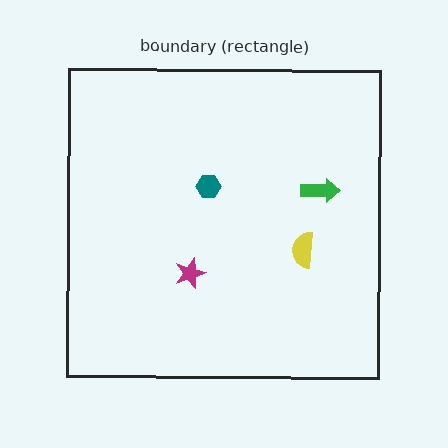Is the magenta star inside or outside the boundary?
Inside.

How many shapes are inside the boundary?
4 inside, 0 outside.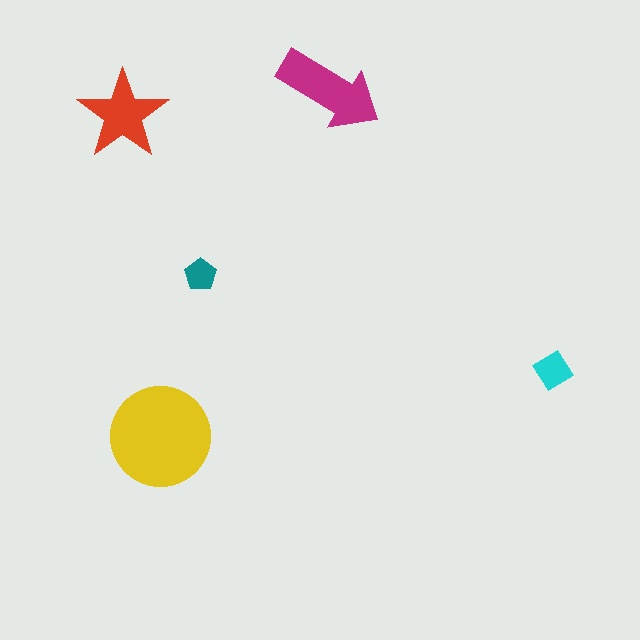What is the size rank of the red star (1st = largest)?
3rd.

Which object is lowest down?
The yellow circle is bottommost.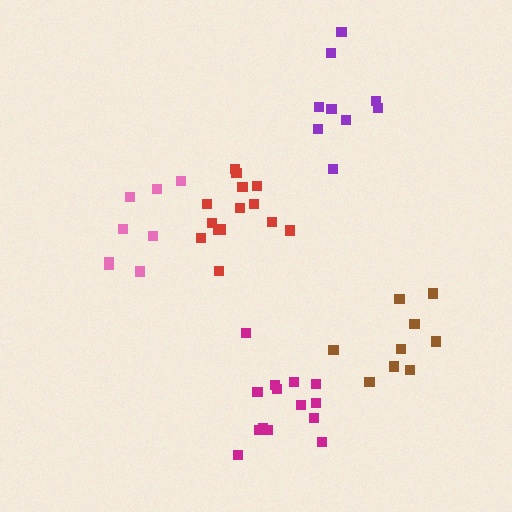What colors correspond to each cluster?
The clusters are colored: red, purple, magenta, brown, pink.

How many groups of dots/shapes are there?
There are 5 groups.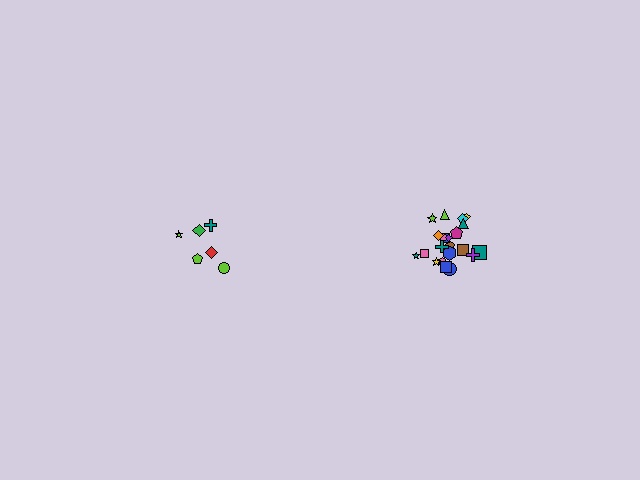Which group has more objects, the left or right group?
The right group.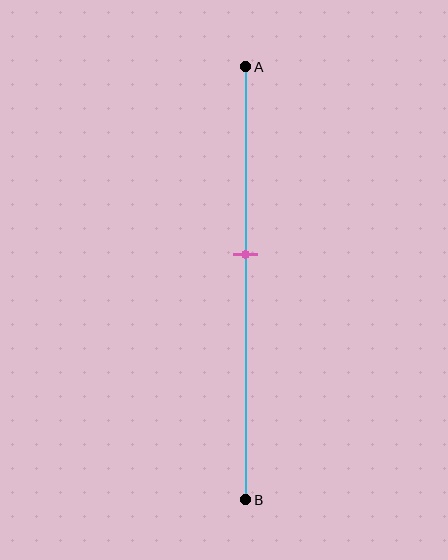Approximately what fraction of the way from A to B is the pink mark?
The pink mark is approximately 45% of the way from A to B.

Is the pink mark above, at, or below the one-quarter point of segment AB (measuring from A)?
The pink mark is below the one-quarter point of segment AB.